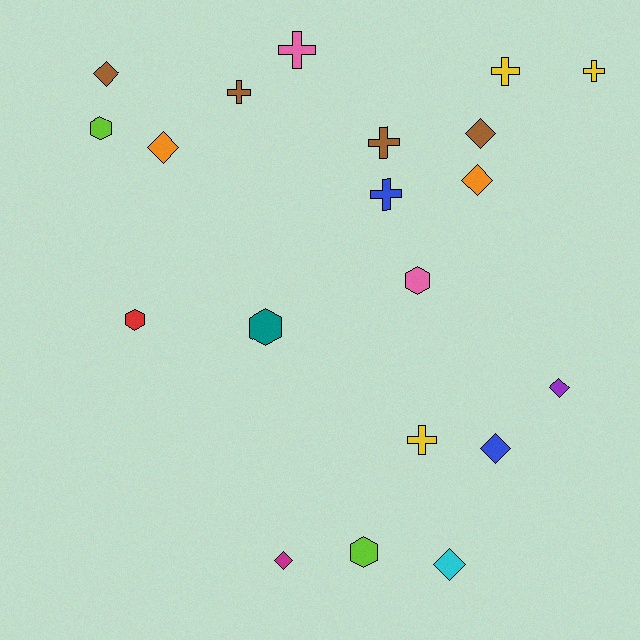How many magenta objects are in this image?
There is 1 magenta object.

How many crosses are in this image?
There are 7 crosses.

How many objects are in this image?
There are 20 objects.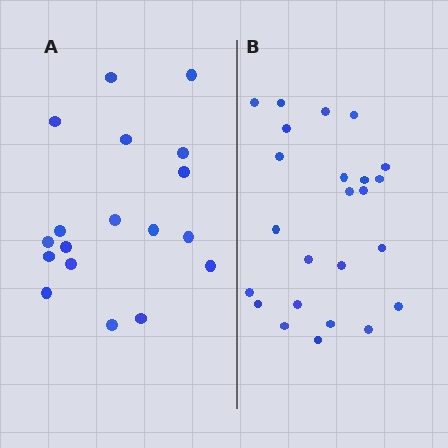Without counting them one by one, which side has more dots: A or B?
Region B (the right region) has more dots.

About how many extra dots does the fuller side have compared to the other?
Region B has about 6 more dots than region A.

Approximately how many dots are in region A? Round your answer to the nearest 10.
About 20 dots. (The exact count is 18, which rounds to 20.)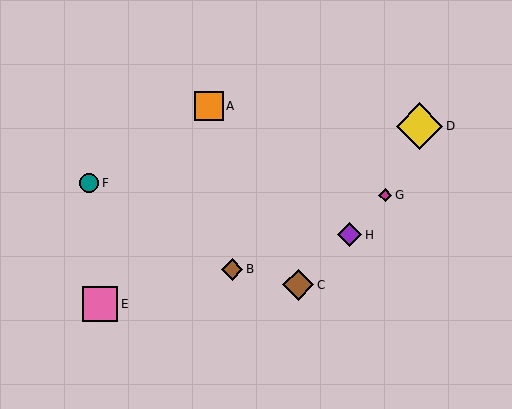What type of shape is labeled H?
Shape H is a purple diamond.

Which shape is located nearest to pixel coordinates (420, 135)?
The yellow diamond (labeled D) at (420, 126) is nearest to that location.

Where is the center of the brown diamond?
The center of the brown diamond is at (232, 269).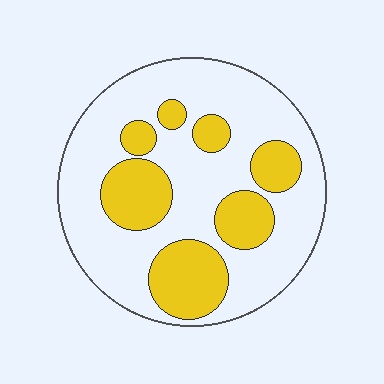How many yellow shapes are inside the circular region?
7.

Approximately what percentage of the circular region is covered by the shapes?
Approximately 30%.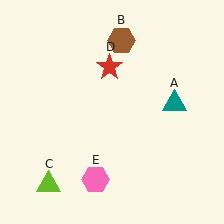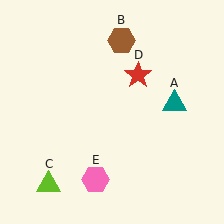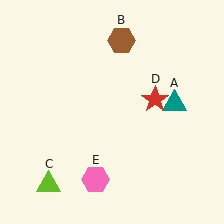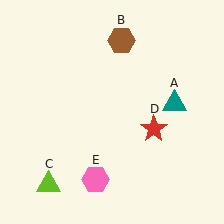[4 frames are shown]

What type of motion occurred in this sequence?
The red star (object D) rotated clockwise around the center of the scene.